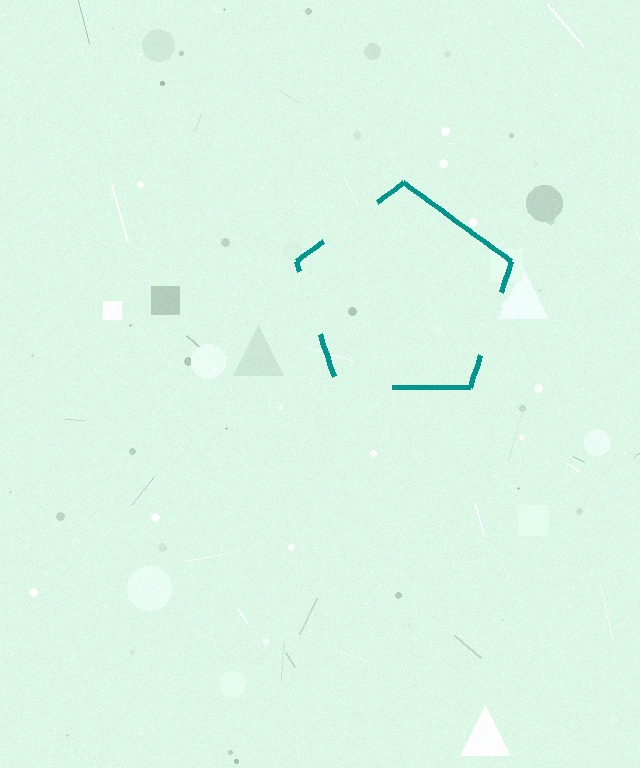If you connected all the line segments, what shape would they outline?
They would outline a pentagon.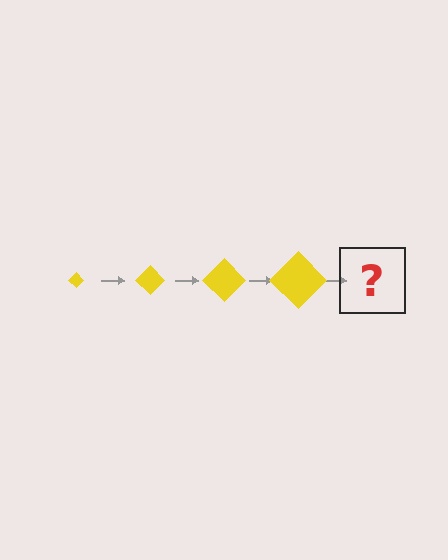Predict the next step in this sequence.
The next step is a yellow diamond, larger than the previous one.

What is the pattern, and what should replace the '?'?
The pattern is that the diamond gets progressively larger each step. The '?' should be a yellow diamond, larger than the previous one.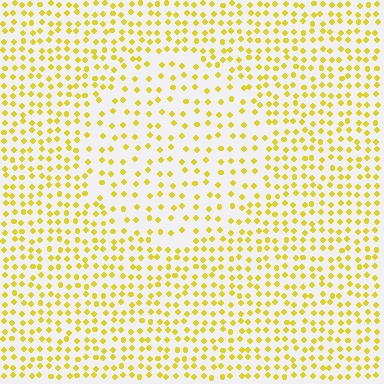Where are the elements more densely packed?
The elements are more densely packed outside the circle boundary.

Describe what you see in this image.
The image contains small yellow elements arranged at two different densities. A circle-shaped region is visible where the elements are less densely packed than the surrounding area.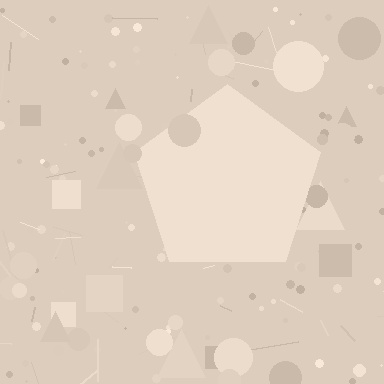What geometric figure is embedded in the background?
A pentagon is embedded in the background.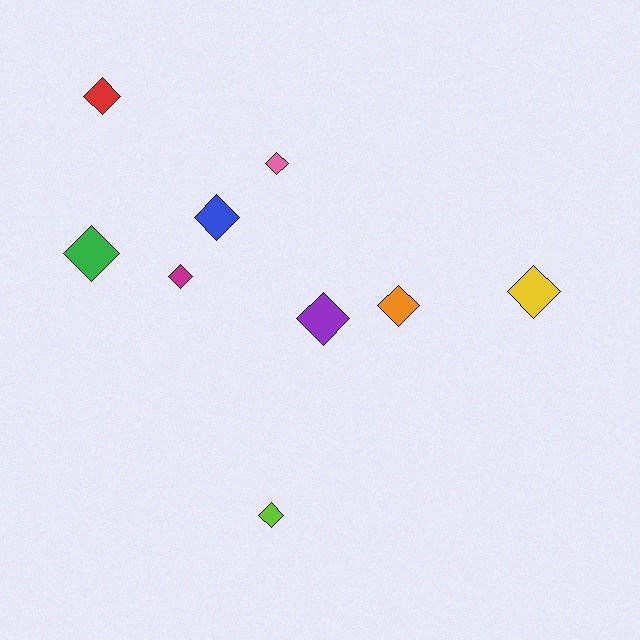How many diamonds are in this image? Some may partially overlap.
There are 9 diamonds.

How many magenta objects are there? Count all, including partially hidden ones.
There is 1 magenta object.